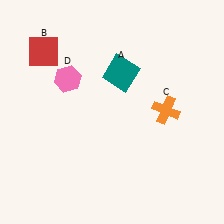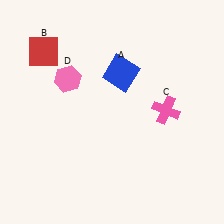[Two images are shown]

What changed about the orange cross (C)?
In Image 1, C is orange. In Image 2, it changed to pink.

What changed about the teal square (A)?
In Image 1, A is teal. In Image 2, it changed to blue.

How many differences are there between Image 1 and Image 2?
There are 2 differences between the two images.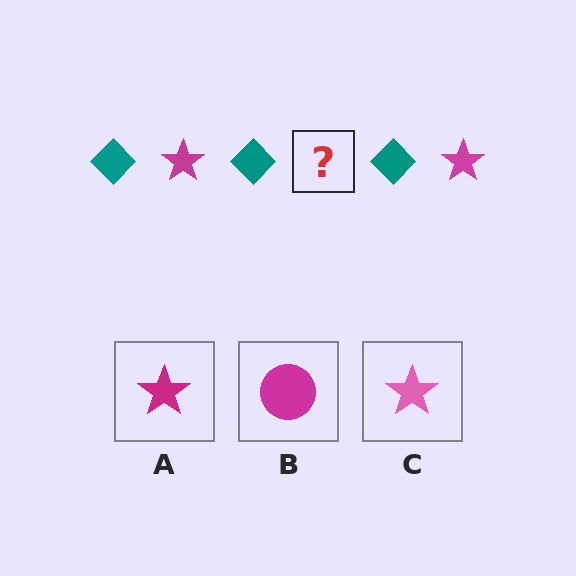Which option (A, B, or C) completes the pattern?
A.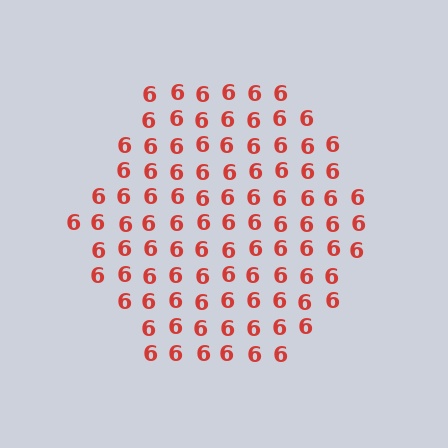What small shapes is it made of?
It is made of small digit 6's.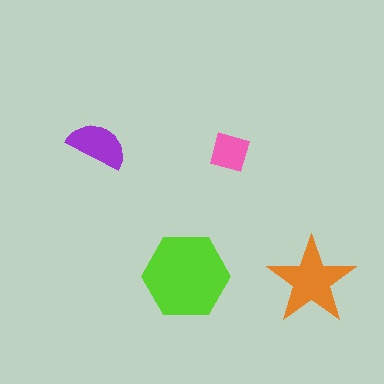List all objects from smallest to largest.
The pink diamond, the purple semicircle, the orange star, the lime hexagon.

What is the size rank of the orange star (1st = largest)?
2nd.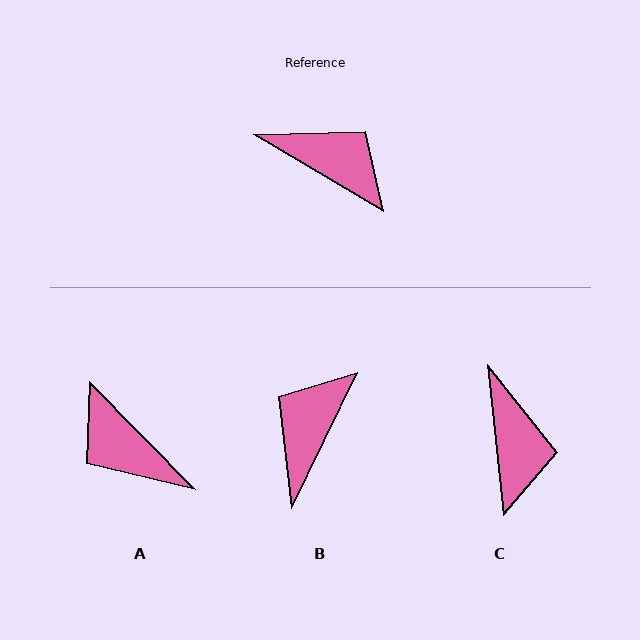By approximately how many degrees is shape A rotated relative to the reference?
Approximately 165 degrees counter-clockwise.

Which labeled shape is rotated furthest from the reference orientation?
A, about 165 degrees away.